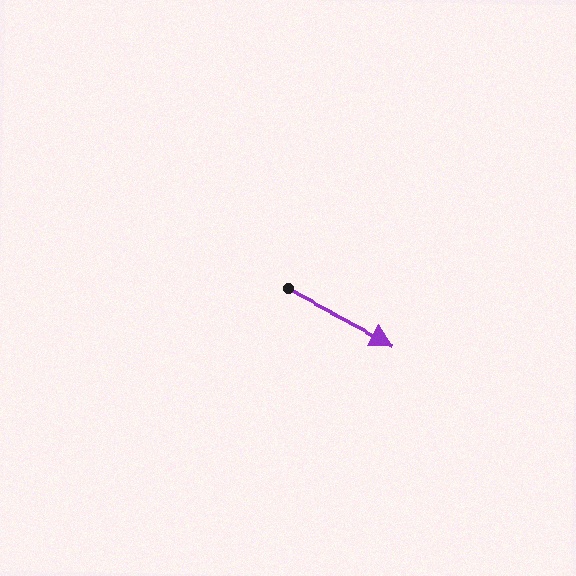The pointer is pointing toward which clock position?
Roughly 4 o'clock.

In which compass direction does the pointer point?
Southeast.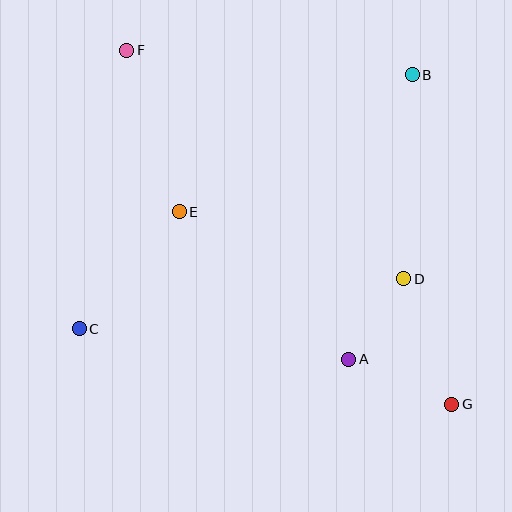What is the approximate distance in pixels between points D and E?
The distance between D and E is approximately 234 pixels.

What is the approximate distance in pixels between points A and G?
The distance between A and G is approximately 112 pixels.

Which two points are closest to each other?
Points A and D are closest to each other.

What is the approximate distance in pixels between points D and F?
The distance between D and F is approximately 359 pixels.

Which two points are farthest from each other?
Points F and G are farthest from each other.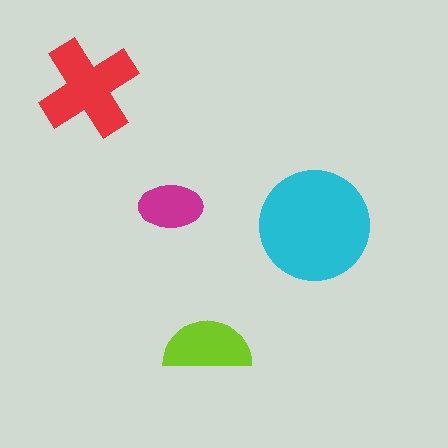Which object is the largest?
The cyan circle.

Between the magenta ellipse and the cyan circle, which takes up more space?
The cyan circle.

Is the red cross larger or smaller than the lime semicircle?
Larger.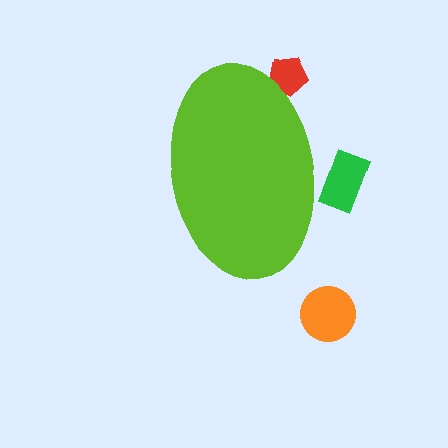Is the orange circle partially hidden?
No, the orange circle is fully visible.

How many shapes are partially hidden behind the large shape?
2 shapes are partially hidden.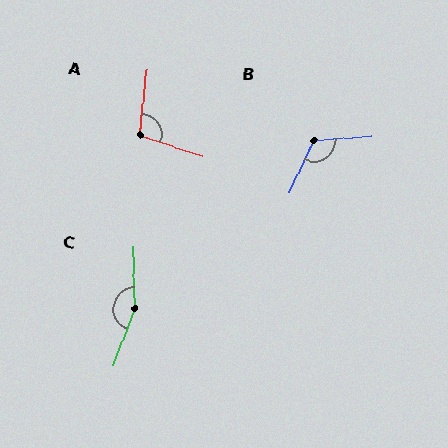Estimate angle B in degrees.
Approximately 120 degrees.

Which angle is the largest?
C, at approximately 158 degrees.